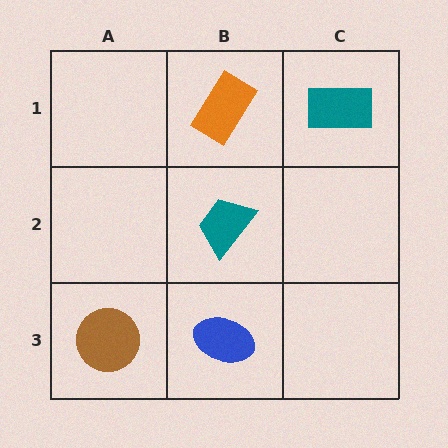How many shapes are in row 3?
2 shapes.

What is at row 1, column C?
A teal rectangle.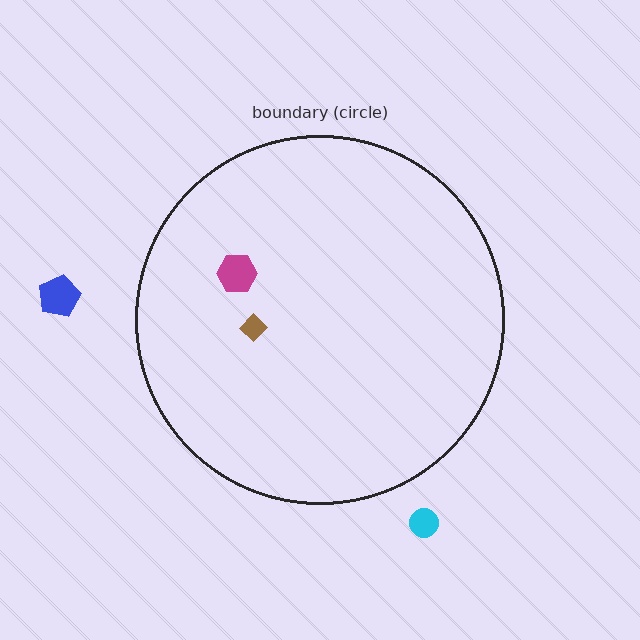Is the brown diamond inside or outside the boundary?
Inside.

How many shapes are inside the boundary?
2 inside, 2 outside.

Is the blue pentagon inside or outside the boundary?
Outside.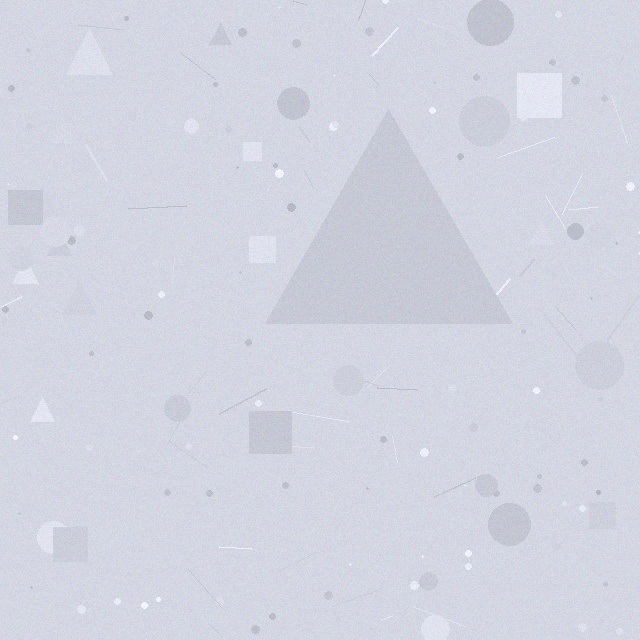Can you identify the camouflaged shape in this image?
The camouflaged shape is a triangle.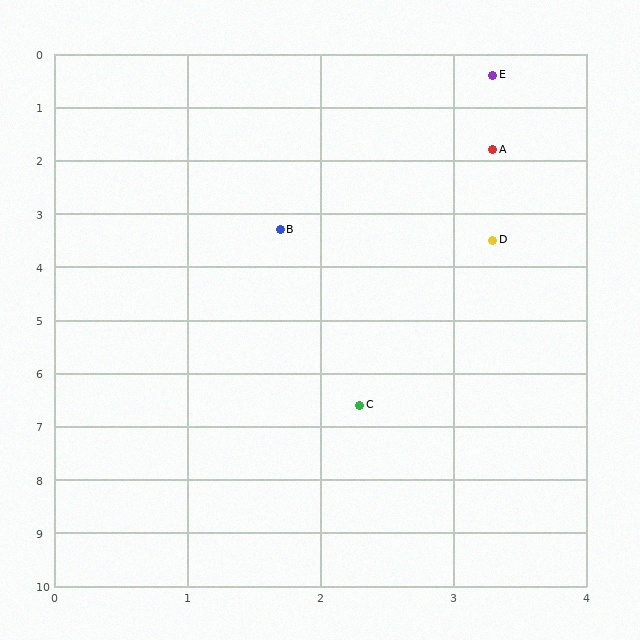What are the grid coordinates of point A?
Point A is at approximately (3.3, 1.8).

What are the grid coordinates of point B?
Point B is at approximately (1.7, 3.3).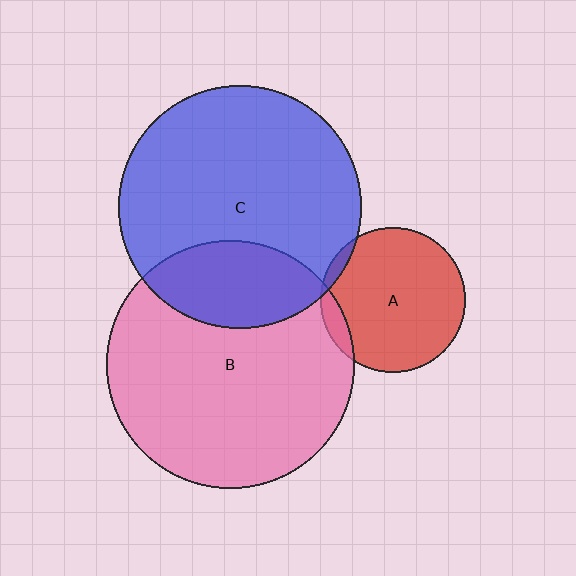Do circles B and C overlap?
Yes.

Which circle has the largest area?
Circle B (pink).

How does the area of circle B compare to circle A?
Approximately 2.9 times.